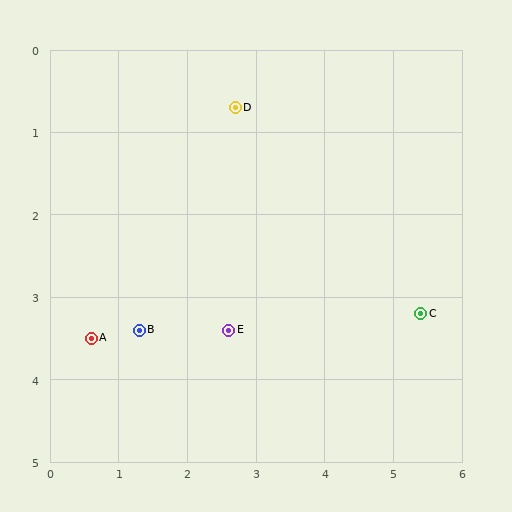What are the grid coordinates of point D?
Point D is at approximately (2.7, 0.7).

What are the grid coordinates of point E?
Point E is at approximately (2.6, 3.4).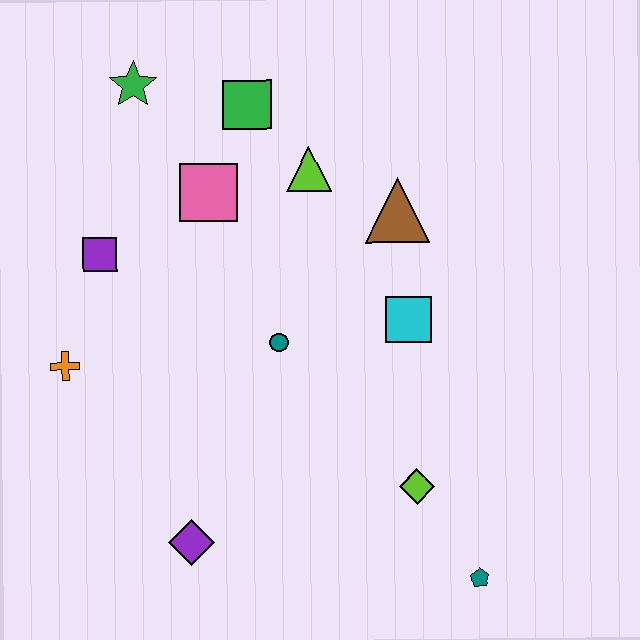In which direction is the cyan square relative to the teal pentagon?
The cyan square is above the teal pentagon.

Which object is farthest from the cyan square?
The green star is farthest from the cyan square.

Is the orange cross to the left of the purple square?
Yes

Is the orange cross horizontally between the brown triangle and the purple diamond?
No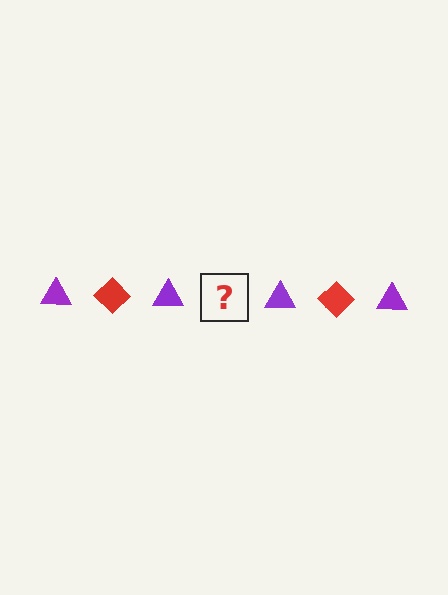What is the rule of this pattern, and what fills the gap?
The rule is that the pattern alternates between purple triangle and red diamond. The gap should be filled with a red diamond.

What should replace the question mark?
The question mark should be replaced with a red diamond.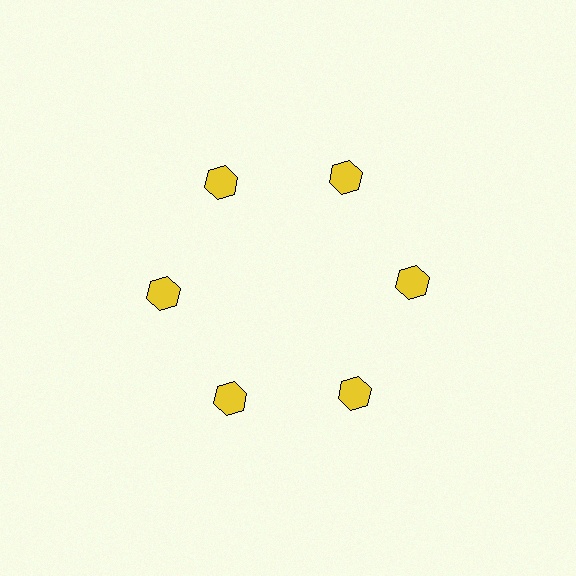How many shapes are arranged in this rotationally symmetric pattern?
There are 6 shapes, arranged in 6 groups of 1.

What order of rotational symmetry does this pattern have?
This pattern has 6-fold rotational symmetry.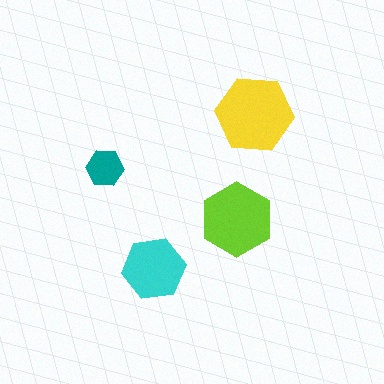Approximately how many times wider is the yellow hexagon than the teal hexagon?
About 2 times wider.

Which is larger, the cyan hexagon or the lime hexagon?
The lime one.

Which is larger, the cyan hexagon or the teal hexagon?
The cyan one.